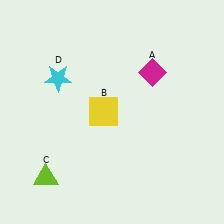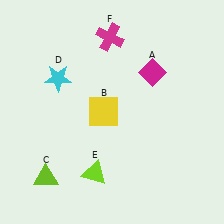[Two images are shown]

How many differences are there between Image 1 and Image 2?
There are 2 differences between the two images.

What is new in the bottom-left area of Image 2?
A lime triangle (E) was added in the bottom-left area of Image 2.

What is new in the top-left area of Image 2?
A magenta cross (F) was added in the top-left area of Image 2.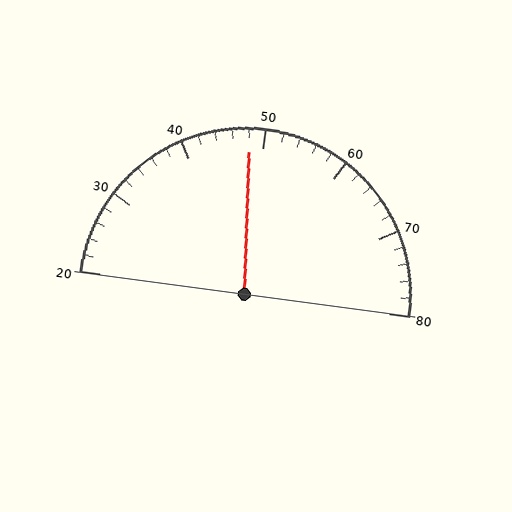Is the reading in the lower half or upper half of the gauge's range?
The reading is in the lower half of the range (20 to 80).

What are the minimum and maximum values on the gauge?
The gauge ranges from 20 to 80.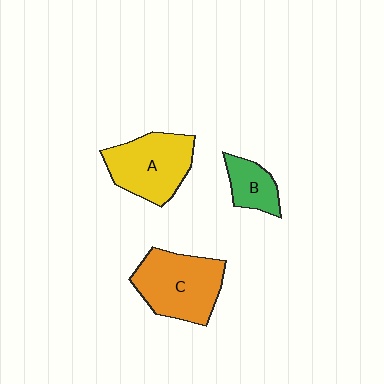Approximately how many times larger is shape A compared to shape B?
Approximately 2.1 times.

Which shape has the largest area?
Shape C (orange).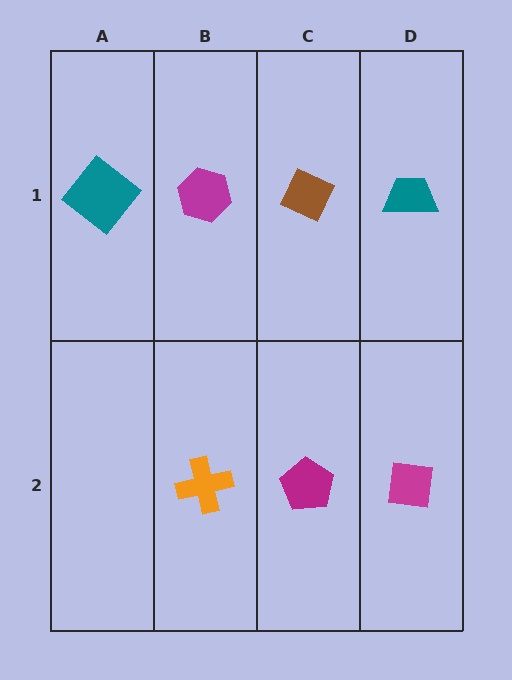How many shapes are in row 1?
4 shapes.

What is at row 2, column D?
A magenta square.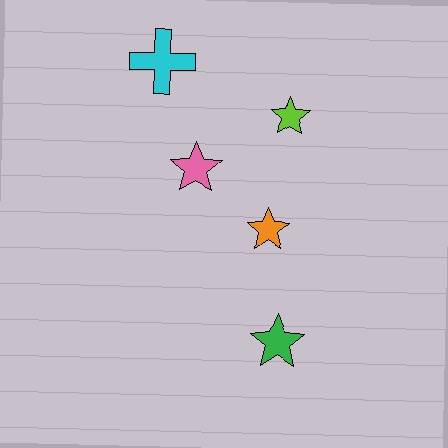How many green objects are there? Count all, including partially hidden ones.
There is 1 green object.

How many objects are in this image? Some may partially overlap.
There are 5 objects.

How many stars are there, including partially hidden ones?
There are 4 stars.